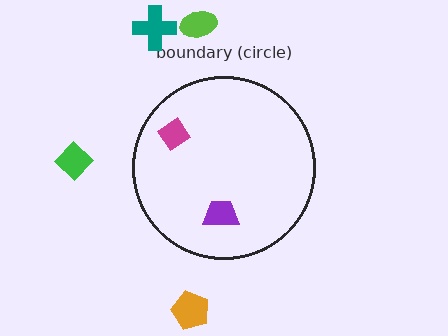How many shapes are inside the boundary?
2 inside, 4 outside.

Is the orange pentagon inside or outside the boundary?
Outside.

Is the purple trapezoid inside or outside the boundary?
Inside.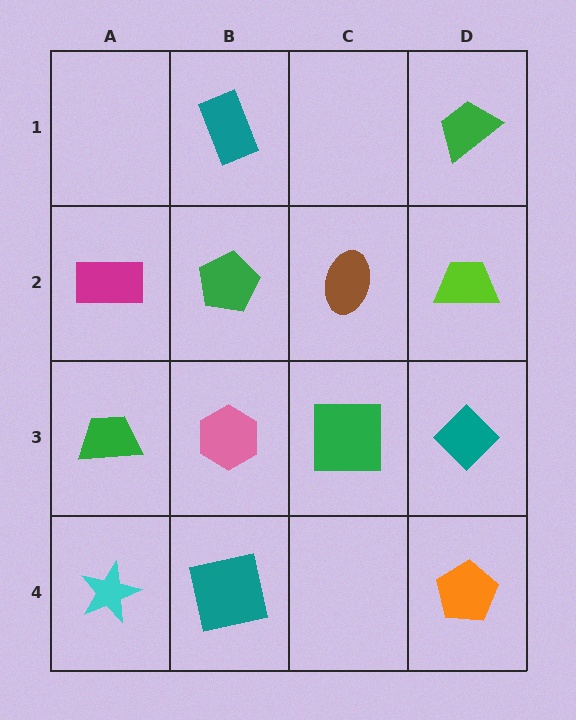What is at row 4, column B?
A teal square.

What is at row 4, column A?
A cyan star.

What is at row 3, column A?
A green trapezoid.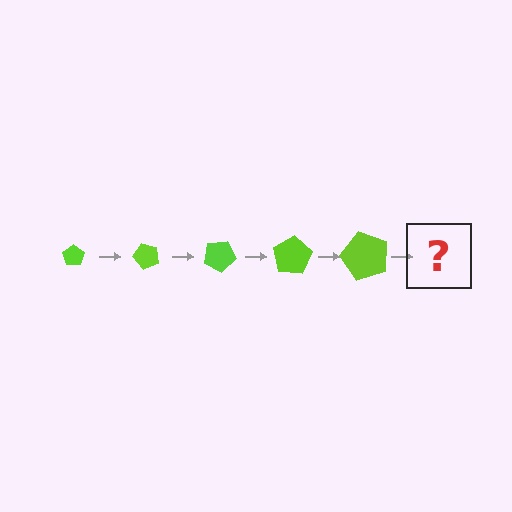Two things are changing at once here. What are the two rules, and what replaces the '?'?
The two rules are that the pentagon grows larger each step and it rotates 50 degrees each step. The '?' should be a pentagon, larger than the previous one and rotated 250 degrees from the start.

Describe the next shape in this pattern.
It should be a pentagon, larger than the previous one and rotated 250 degrees from the start.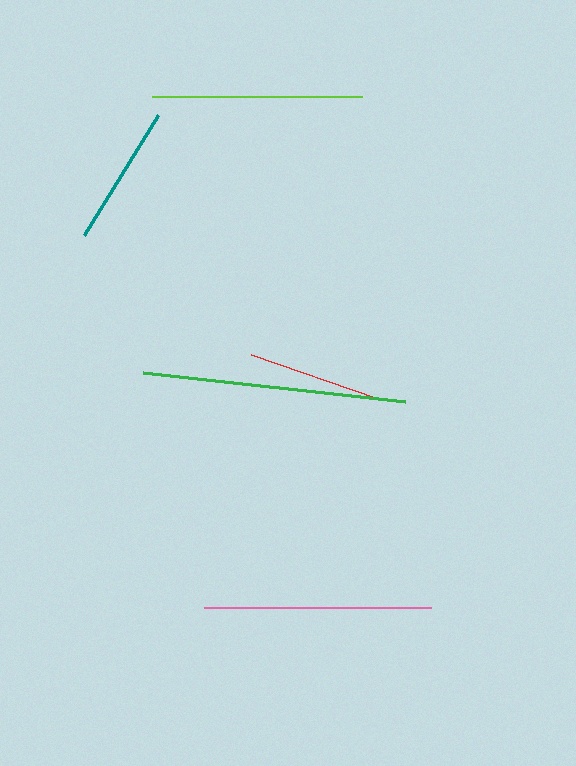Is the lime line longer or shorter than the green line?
The green line is longer than the lime line.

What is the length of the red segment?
The red segment is approximately 134 pixels long.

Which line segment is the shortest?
The red line is the shortest at approximately 134 pixels.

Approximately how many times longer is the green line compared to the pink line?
The green line is approximately 1.2 times the length of the pink line.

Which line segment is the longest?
The green line is the longest at approximately 263 pixels.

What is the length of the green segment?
The green segment is approximately 263 pixels long.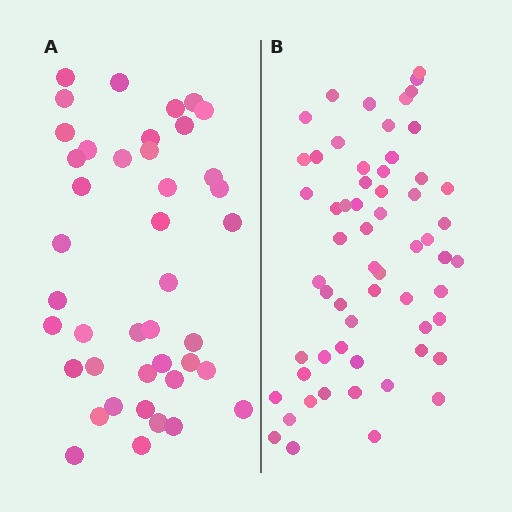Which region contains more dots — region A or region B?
Region B (the right region) has more dots.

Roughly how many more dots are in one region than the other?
Region B has approximately 20 more dots than region A.